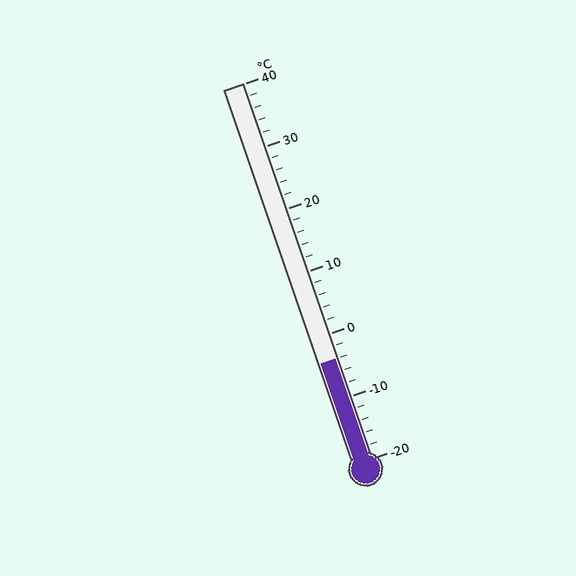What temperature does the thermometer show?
The thermometer shows approximately -4°C.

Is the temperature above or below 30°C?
The temperature is below 30°C.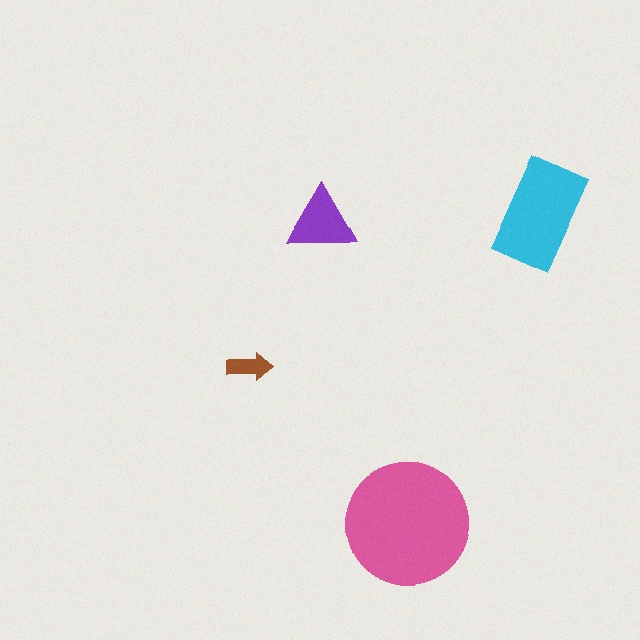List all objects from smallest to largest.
The brown arrow, the purple triangle, the cyan rectangle, the pink circle.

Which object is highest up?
The cyan rectangle is topmost.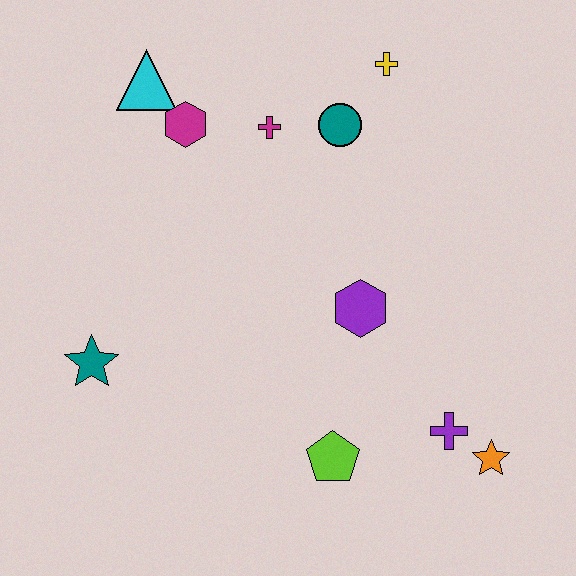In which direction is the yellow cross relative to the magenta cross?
The yellow cross is to the right of the magenta cross.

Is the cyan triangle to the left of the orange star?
Yes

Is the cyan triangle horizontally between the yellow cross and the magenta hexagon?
No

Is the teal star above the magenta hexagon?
No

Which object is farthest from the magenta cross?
The orange star is farthest from the magenta cross.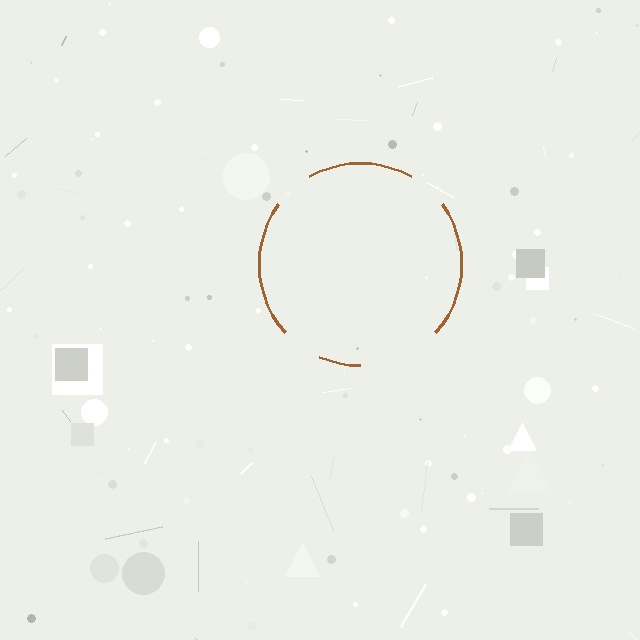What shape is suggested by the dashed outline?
The dashed outline suggests a circle.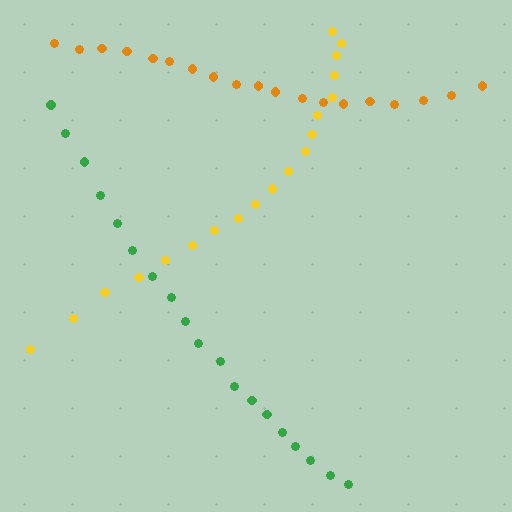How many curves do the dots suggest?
There are 3 distinct paths.